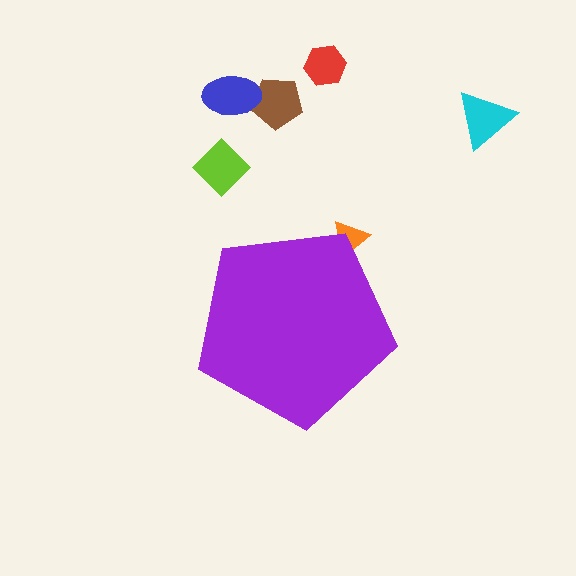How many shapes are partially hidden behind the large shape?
1 shape is partially hidden.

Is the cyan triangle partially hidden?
No, the cyan triangle is fully visible.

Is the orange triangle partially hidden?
Yes, the orange triangle is partially hidden behind the purple pentagon.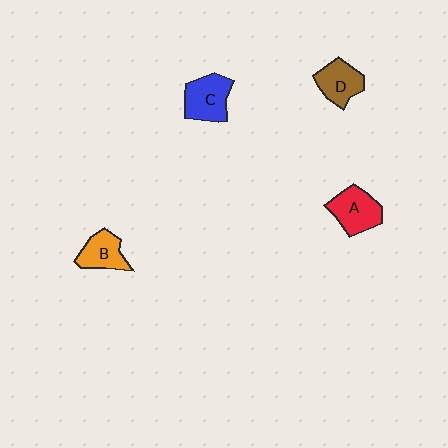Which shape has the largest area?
Shape C (blue).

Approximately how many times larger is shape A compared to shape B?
Approximately 1.2 times.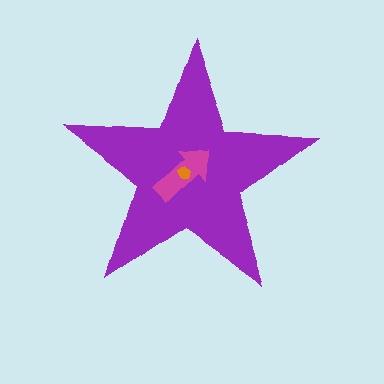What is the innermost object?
The orange pentagon.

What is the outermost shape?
The purple star.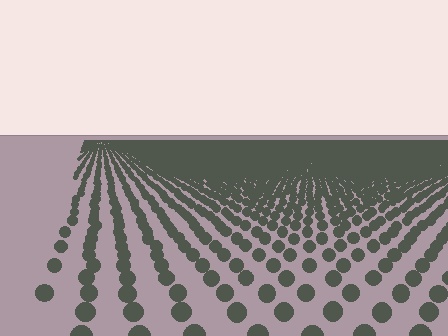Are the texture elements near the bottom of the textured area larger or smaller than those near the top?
Larger. Near the bottom, elements are closer to the viewer and appear at a bigger on-screen size.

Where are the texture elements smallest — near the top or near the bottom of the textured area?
Near the top.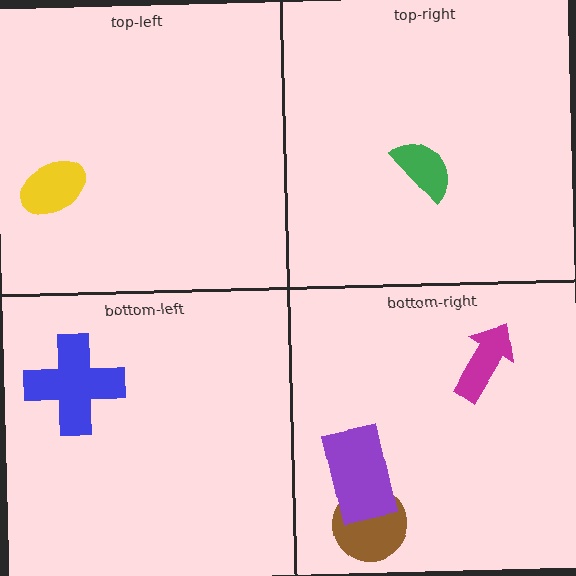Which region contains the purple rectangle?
The bottom-right region.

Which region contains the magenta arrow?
The bottom-right region.